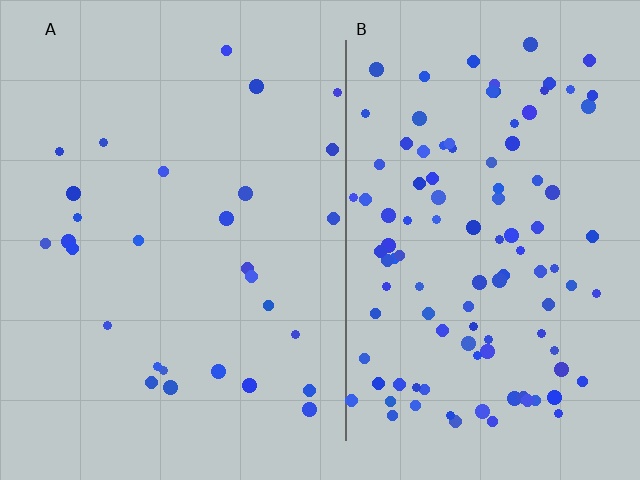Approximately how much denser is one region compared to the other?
Approximately 3.6× — region B over region A.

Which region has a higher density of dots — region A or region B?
B (the right).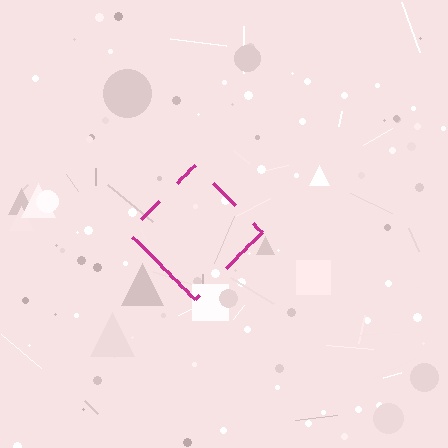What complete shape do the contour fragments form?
The contour fragments form a diamond.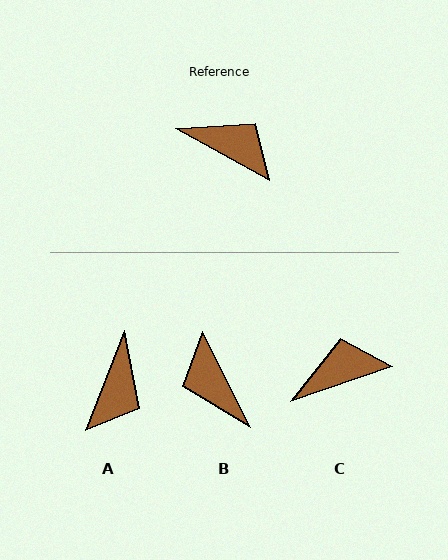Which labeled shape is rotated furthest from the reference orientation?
B, about 146 degrees away.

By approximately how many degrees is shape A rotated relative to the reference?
Approximately 82 degrees clockwise.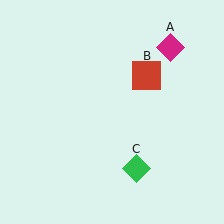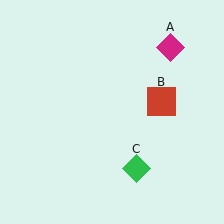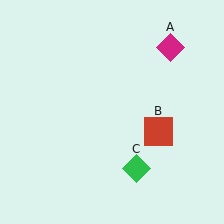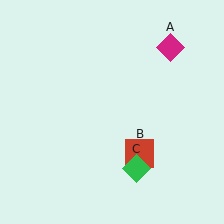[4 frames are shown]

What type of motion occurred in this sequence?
The red square (object B) rotated clockwise around the center of the scene.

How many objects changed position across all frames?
1 object changed position: red square (object B).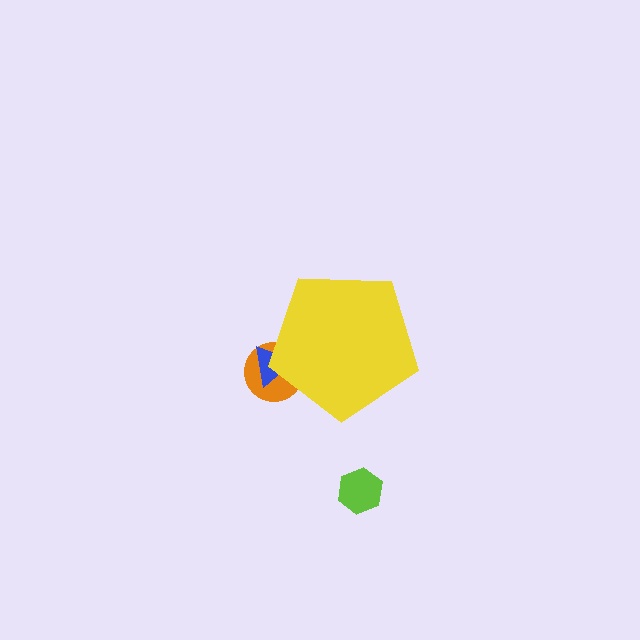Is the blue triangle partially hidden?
Yes, the blue triangle is partially hidden behind the yellow pentagon.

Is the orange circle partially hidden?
Yes, the orange circle is partially hidden behind the yellow pentagon.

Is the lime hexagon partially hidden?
No, the lime hexagon is fully visible.